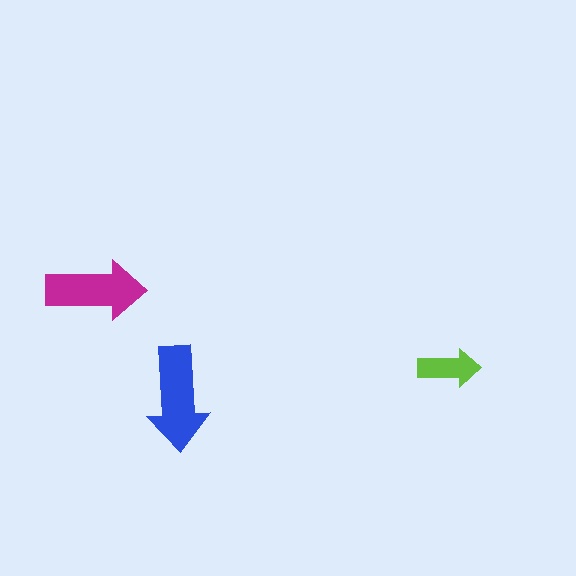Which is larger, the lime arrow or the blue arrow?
The blue one.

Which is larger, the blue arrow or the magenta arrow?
The blue one.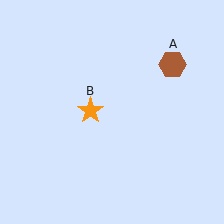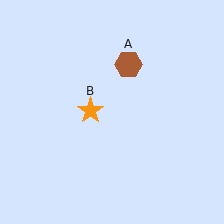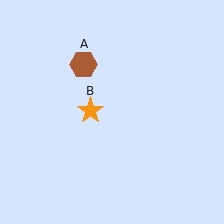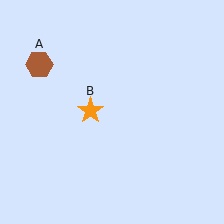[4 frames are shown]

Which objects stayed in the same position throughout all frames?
Orange star (object B) remained stationary.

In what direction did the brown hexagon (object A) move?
The brown hexagon (object A) moved left.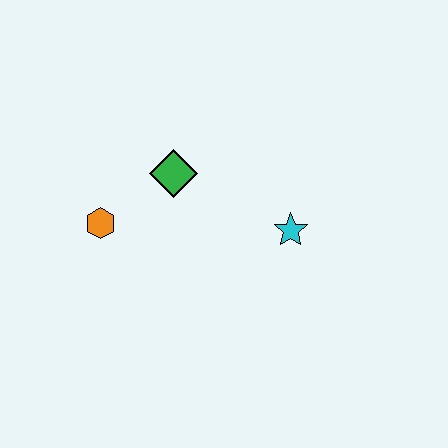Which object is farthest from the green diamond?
The cyan star is farthest from the green diamond.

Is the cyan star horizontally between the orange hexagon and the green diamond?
No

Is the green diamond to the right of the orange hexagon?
Yes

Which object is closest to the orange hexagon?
The green diamond is closest to the orange hexagon.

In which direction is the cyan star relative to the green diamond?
The cyan star is to the right of the green diamond.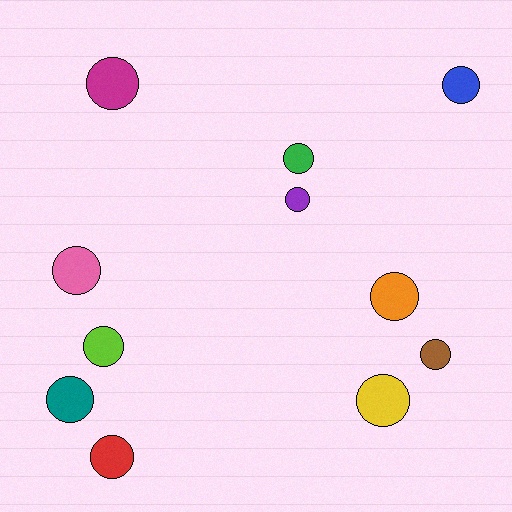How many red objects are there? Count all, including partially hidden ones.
There is 1 red object.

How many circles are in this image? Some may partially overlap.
There are 11 circles.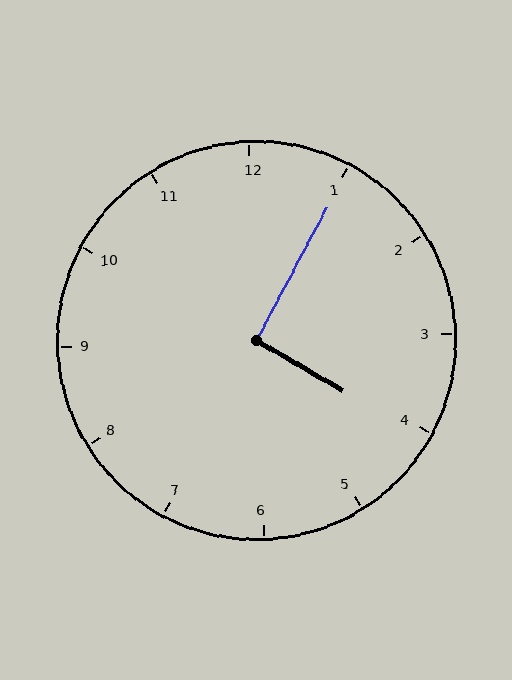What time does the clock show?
4:05.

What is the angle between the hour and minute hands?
Approximately 92 degrees.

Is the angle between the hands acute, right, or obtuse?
It is right.